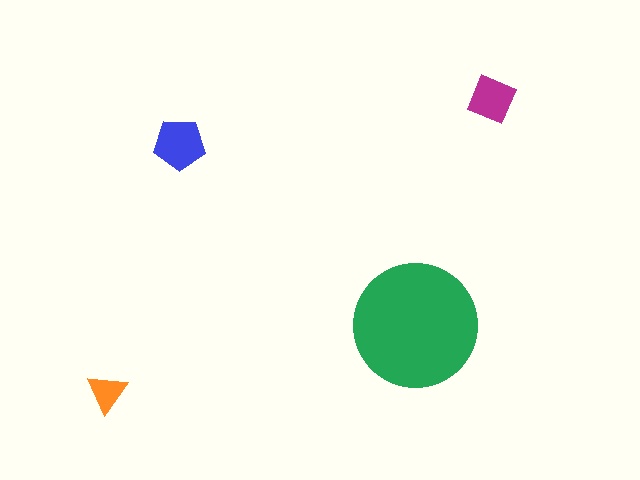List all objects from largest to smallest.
The green circle, the blue pentagon, the magenta square, the orange triangle.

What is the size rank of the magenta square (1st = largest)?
3rd.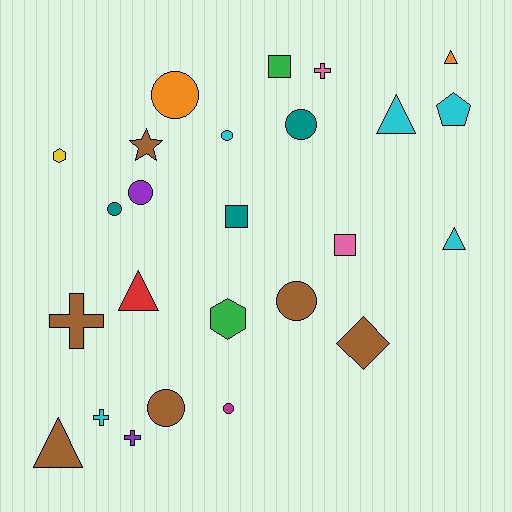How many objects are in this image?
There are 25 objects.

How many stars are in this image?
There is 1 star.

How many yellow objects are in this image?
There is 1 yellow object.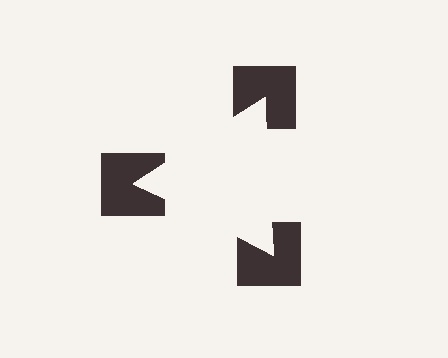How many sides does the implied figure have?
3 sides.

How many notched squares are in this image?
There are 3 — one at each vertex of the illusory triangle.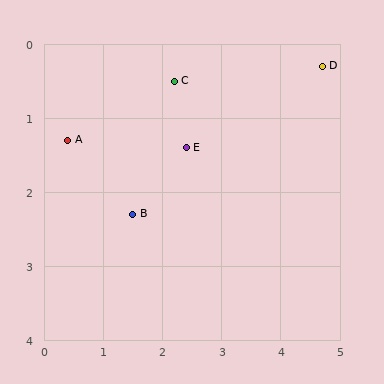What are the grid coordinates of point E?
Point E is at approximately (2.4, 1.4).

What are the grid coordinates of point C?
Point C is at approximately (2.2, 0.5).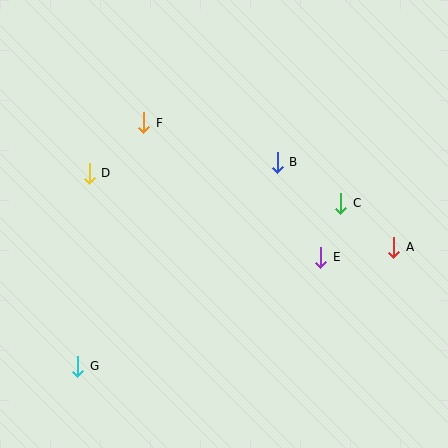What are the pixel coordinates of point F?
Point F is at (144, 123).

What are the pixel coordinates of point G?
Point G is at (78, 366).